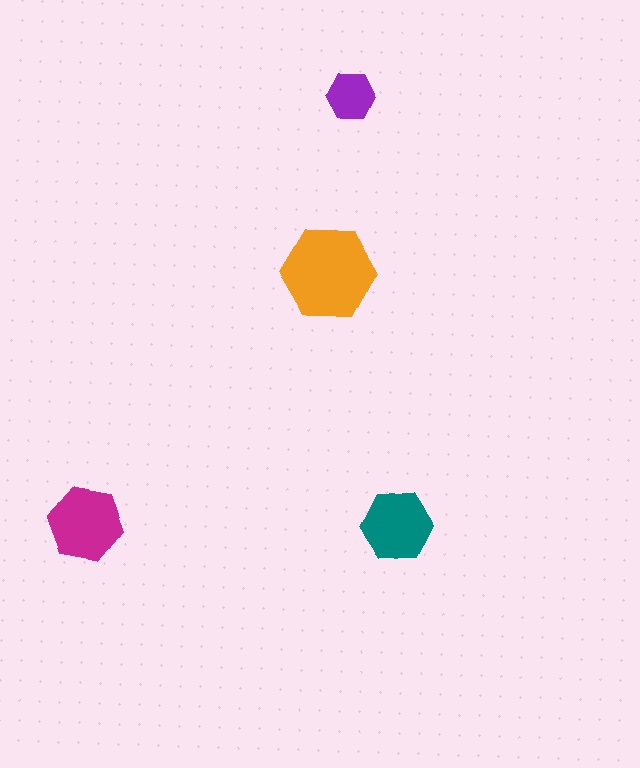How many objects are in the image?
There are 4 objects in the image.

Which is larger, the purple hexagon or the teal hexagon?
The teal one.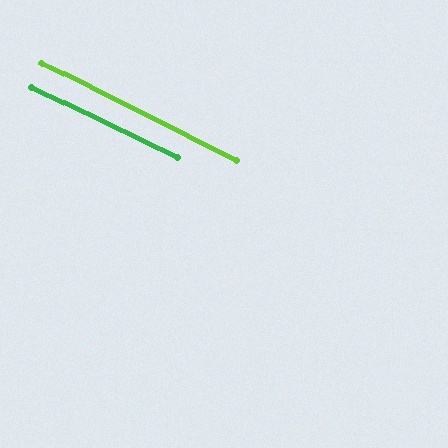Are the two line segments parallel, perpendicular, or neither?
Parallel — their directions differ by only 1.0°.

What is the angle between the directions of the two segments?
Approximately 1 degree.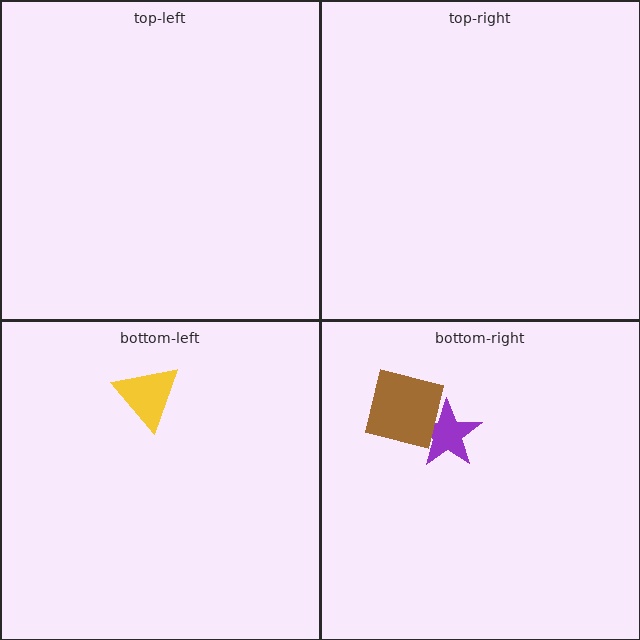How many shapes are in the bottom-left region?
1.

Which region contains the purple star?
The bottom-right region.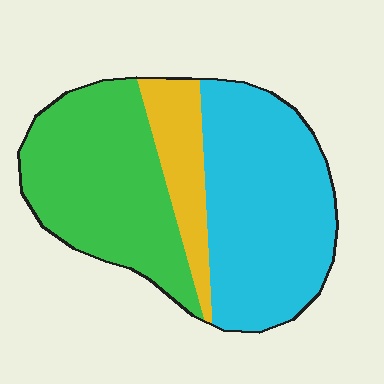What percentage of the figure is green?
Green takes up about two fifths (2/5) of the figure.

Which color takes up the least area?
Yellow, at roughly 15%.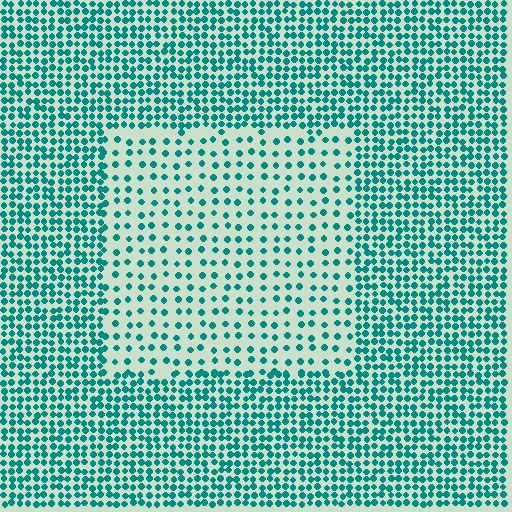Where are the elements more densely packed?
The elements are more densely packed outside the rectangle boundary.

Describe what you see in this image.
The image contains small teal elements arranged at two different densities. A rectangle-shaped region is visible where the elements are less densely packed than the surrounding area.